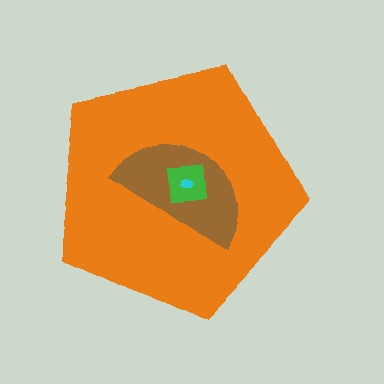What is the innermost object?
The cyan ellipse.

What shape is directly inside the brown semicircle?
The green square.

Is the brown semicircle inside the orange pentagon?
Yes.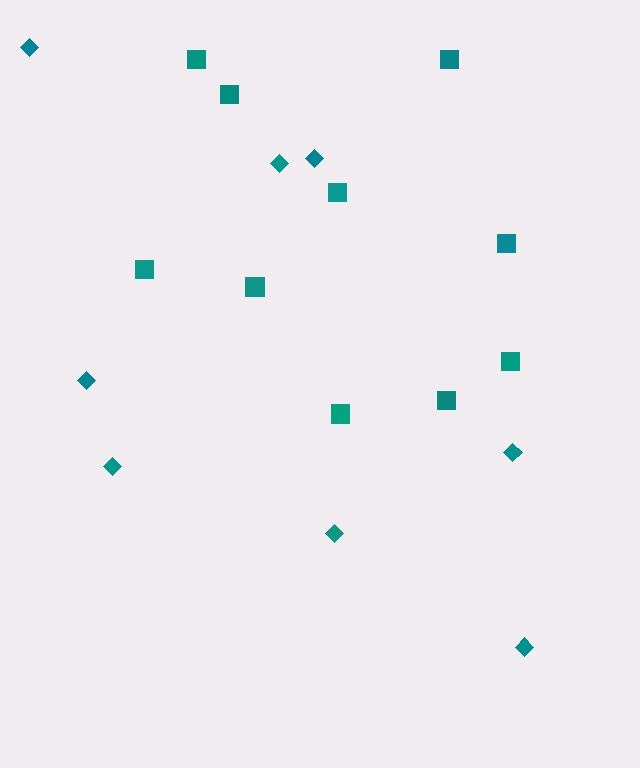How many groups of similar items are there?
There are 2 groups: one group of diamonds (8) and one group of squares (10).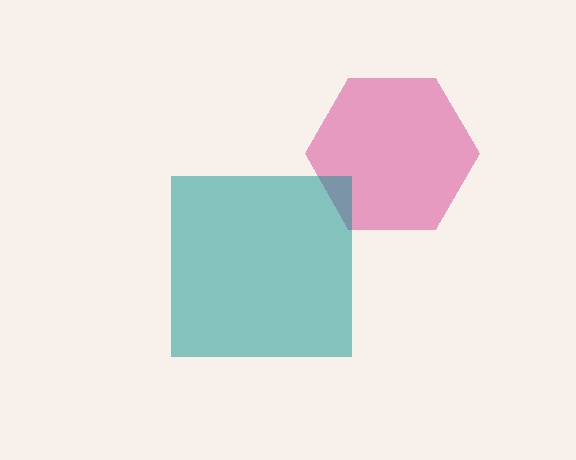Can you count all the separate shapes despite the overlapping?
Yes, there are 2 separate shapes.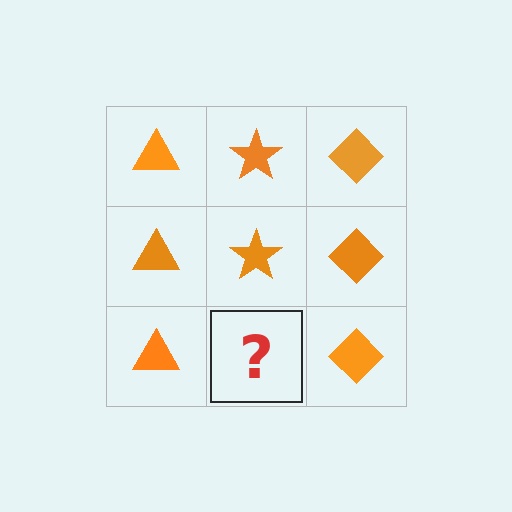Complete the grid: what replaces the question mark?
The question mark should be replaced with an orange star.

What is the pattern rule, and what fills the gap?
The rule is that each column has a consistent shape. The gap should be filled with an orange star.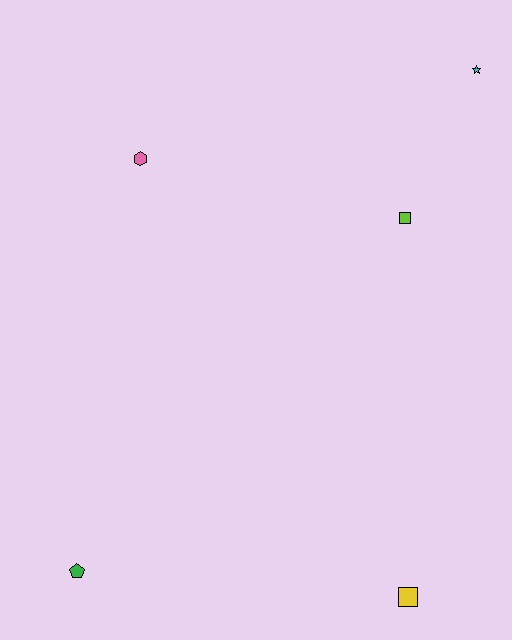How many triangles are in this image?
There are no triangles.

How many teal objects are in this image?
There are no teal objects.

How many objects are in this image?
There are 5 objects.